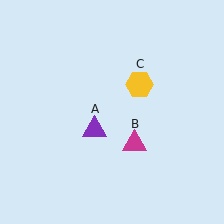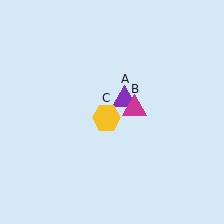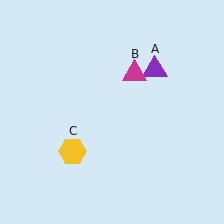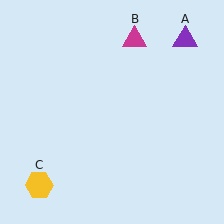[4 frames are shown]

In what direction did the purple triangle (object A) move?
The purple triangle (object A) moved up and to the right.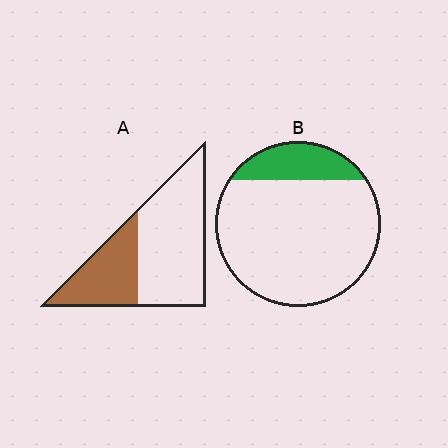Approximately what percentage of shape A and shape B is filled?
A is approximately 35% and B is approximately 20%.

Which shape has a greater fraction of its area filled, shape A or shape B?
Shape A.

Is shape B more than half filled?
No.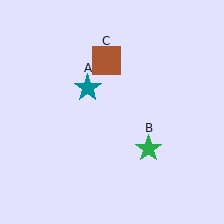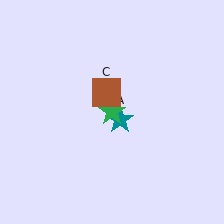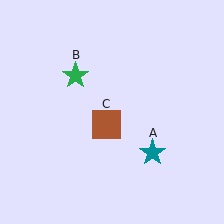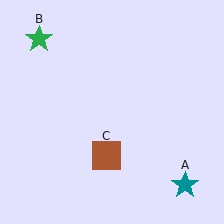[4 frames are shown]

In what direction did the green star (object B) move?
The green star (object B) moved up and to the left.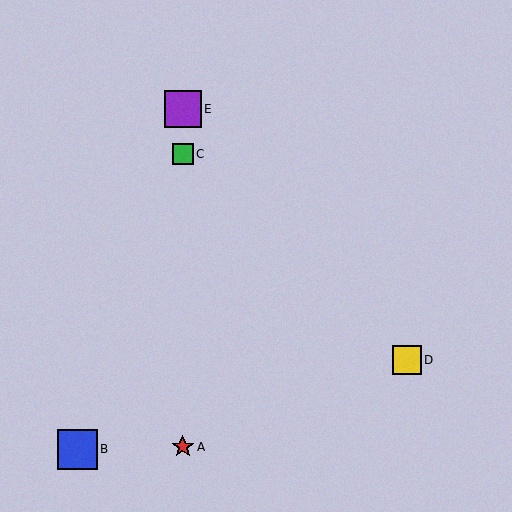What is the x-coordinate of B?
Object B is at x≈77.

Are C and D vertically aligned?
No, C is at x≈183 and D is at x≈407.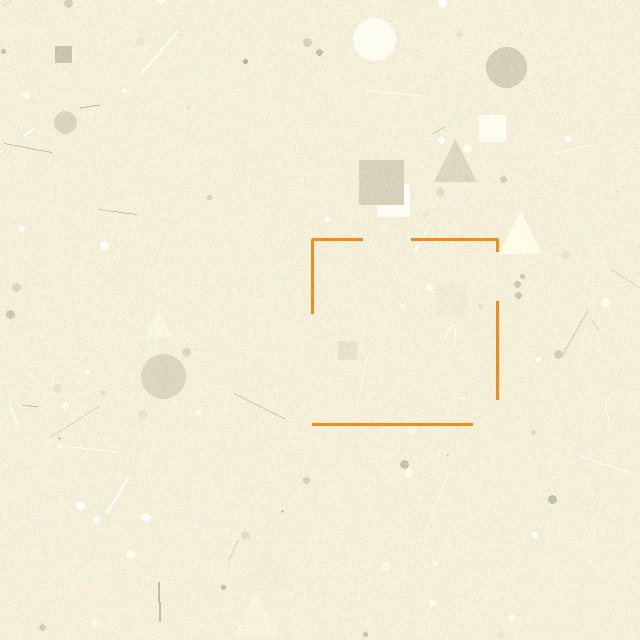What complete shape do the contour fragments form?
The contour fragments form a square.